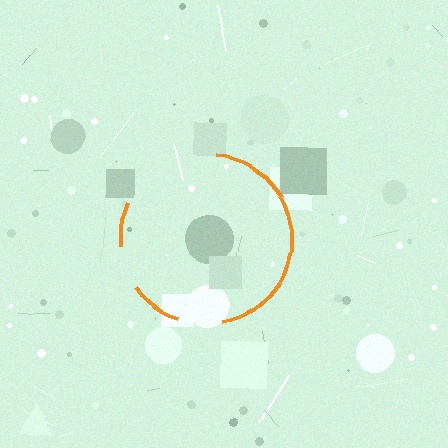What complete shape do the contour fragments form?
The contour fragments form a circle.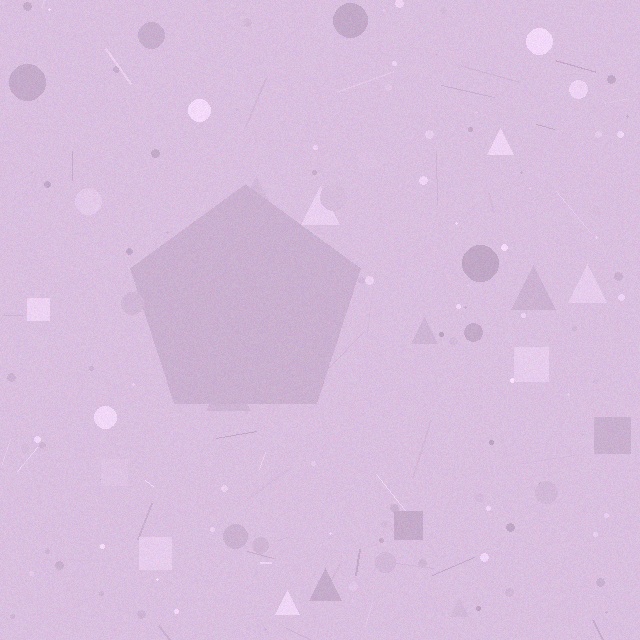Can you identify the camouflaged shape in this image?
The camouflaged shape is a pentagon.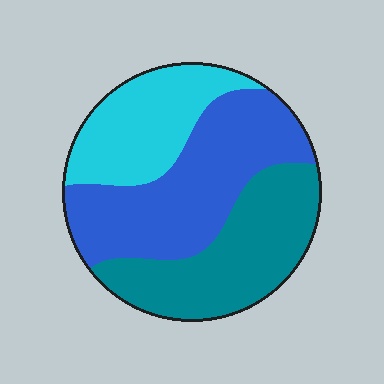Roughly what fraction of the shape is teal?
Teal takes up between a third and a half of the shape.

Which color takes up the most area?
Blue, at roughly 40%.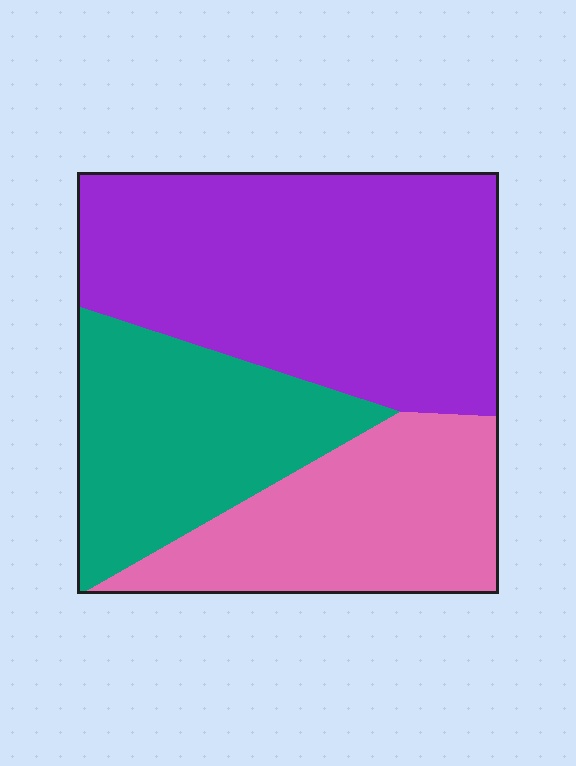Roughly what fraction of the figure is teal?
Teal covers 26% of the figure.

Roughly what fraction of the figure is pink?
Pink covers roughly 25% of the figure.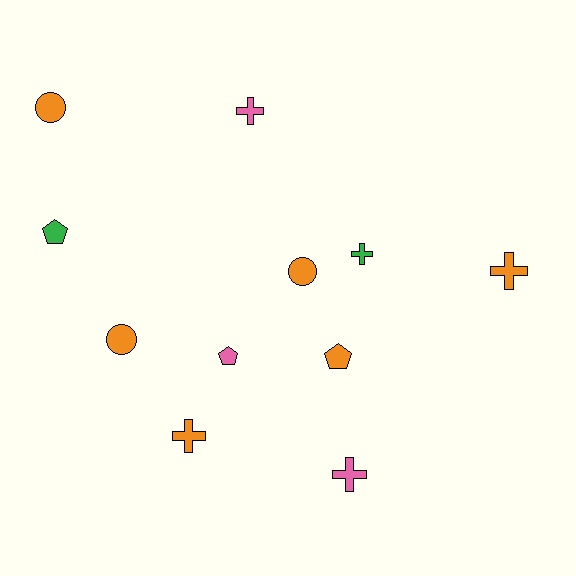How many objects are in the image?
There are 11 objects.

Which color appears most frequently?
Orange, with 6 objects.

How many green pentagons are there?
There is 1 green pentagon.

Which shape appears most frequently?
Cross, with 5 objects.